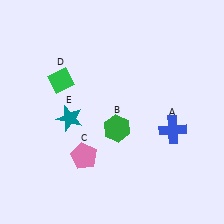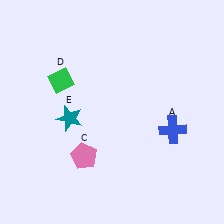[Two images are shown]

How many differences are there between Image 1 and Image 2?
There is 1 difference between the two images.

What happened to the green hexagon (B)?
The green hexagon (B) was removed in Image 2. It was in the bottom-right area of Image 1.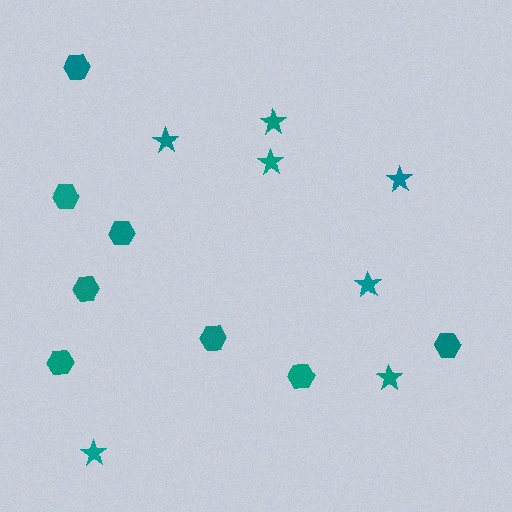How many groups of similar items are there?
There are 2 groups: one group of stars (7) and one group of hexagons (8).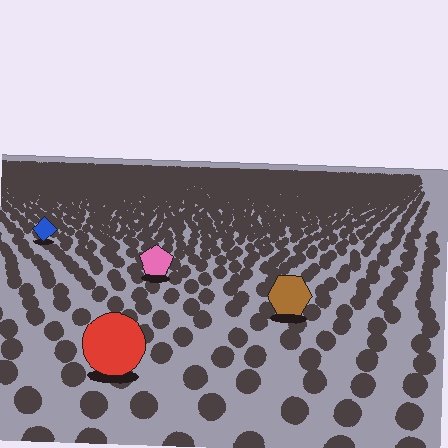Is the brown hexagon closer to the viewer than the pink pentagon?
Yes. The brown hexagon is closer — you can tell from the texture gradient: the ground texture is coarser near it.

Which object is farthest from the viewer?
The blue diamond is farthest from the viewer. It appears smaller and the ground texture around it is denser.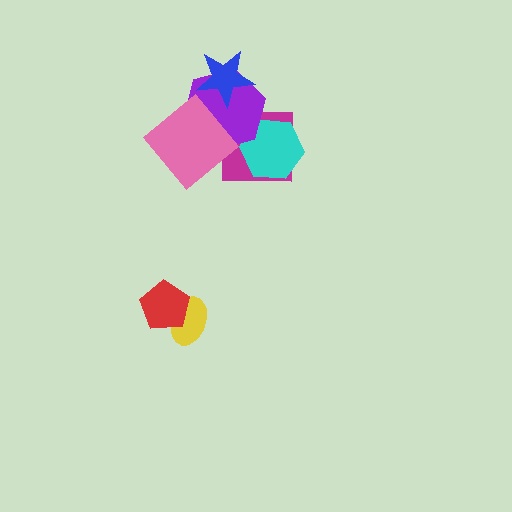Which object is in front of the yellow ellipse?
The red pentagon is in front of the yellow ellipse.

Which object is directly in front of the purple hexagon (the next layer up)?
The pink diamond is directly in front of the purple hexagon.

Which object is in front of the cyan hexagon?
The purple hexagon is in front of the cyan hexagon.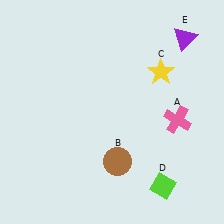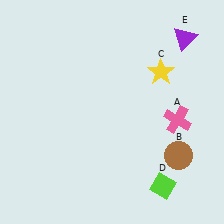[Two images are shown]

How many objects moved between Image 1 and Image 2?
1 object moved between the two images.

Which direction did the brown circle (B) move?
The brown circle (B) moved right.